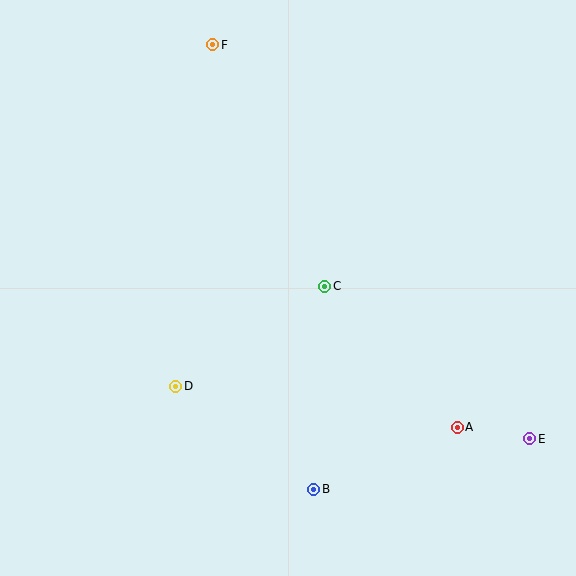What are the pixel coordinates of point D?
Point D is at (176, 386).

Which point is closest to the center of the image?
Point C at (325, 286) is closest to the center.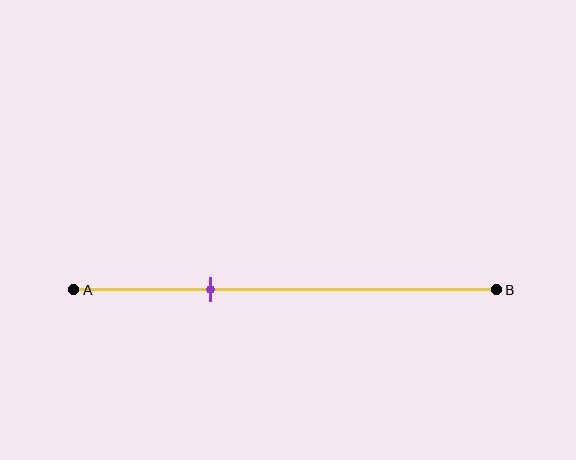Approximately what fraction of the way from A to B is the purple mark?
The purple mark is approximately 30% of the way from A to B.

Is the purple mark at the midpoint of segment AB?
No, the mark is at about 30% from A, not at the 50% midpoint.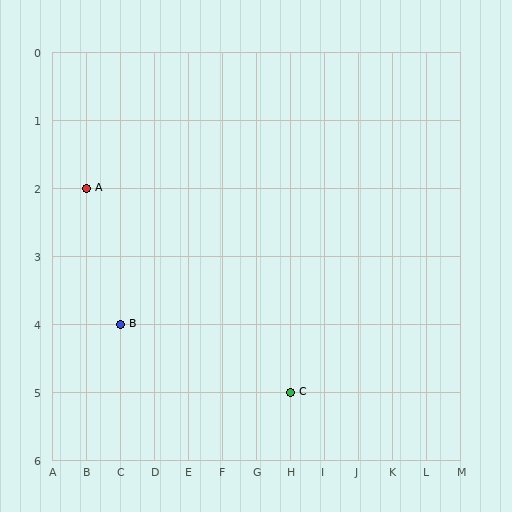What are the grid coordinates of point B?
Point B is at grid coordinates (C, 4).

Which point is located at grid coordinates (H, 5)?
Point C is at (H, 5).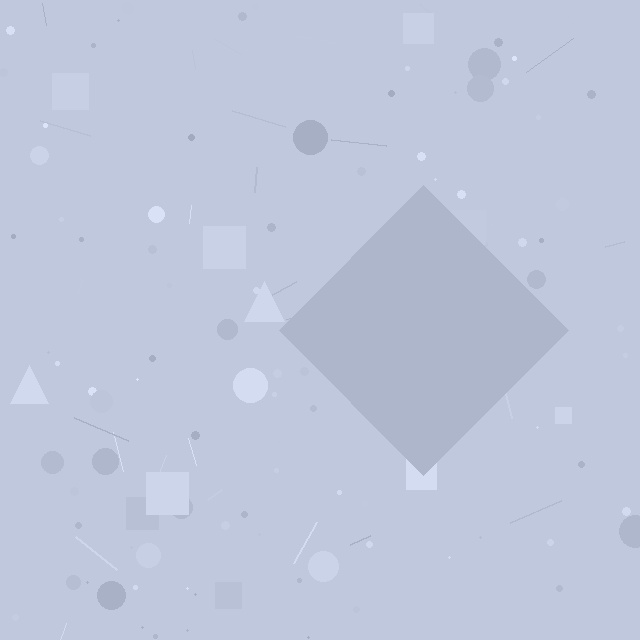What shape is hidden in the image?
A diamond is hidden in the image.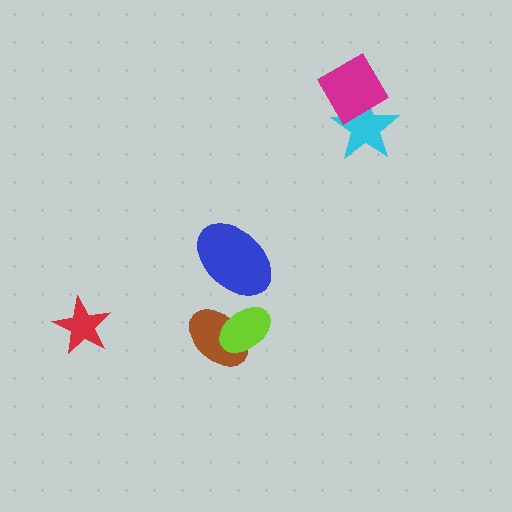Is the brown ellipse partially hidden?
Yes, it is partially covered by another shape.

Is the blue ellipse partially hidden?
No, no other shape covers it.